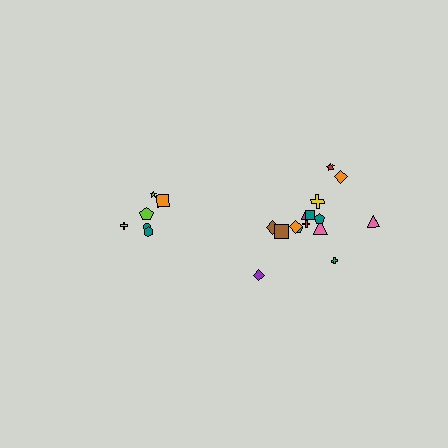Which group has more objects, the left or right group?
The right group.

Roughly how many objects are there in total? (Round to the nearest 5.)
Roughly 20 objects in total.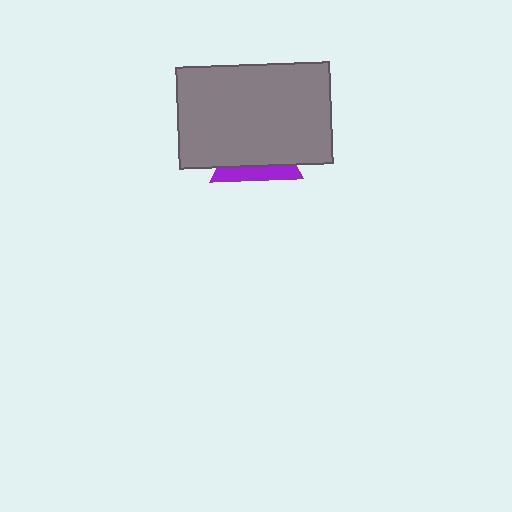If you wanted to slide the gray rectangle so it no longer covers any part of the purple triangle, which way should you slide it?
Slide it up — that is the most direct way to separate the two shapes.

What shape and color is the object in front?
The object in front is a gray rectangle.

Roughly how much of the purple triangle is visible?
A small part of it is visible (roughly 31%).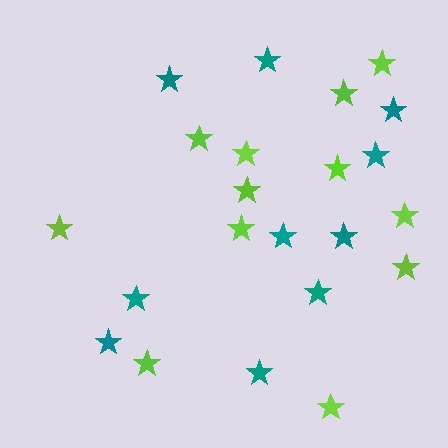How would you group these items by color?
There are 2 groups: one group of lime stars (12) and one group of teal stars (10).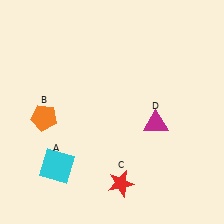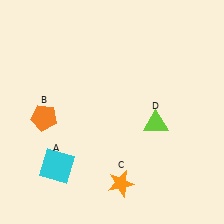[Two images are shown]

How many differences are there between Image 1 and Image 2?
There are 2 differences between the two images.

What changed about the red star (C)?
In Image 1, C is red. In Image 2, it changed to orange.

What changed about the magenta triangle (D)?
In Image 1, D is magenta. In Image 2, it changed to lime.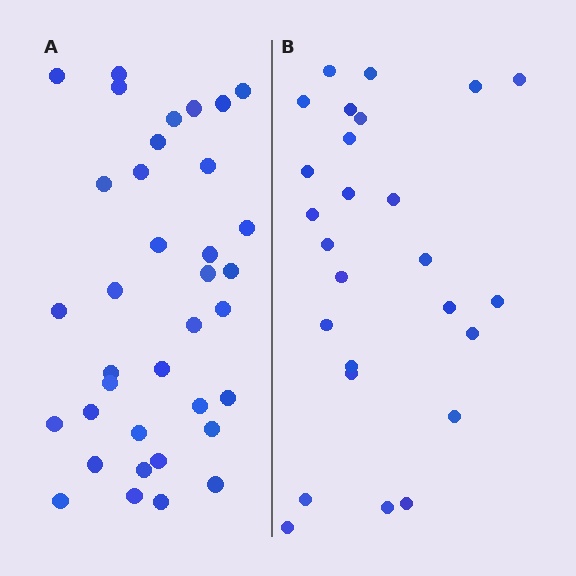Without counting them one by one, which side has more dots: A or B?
Region A (the left region) has more dots.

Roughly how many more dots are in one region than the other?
Region A has roughly 10 or so more dots than region B.